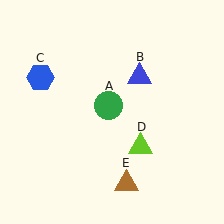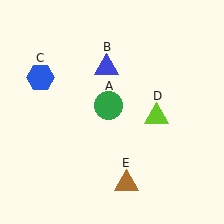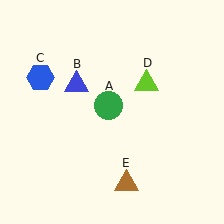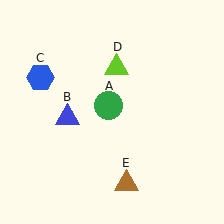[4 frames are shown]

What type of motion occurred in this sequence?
The blue triangle (object B), lime triangle (object D) rotated counterclockwise around the center of the scene.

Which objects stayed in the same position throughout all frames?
Green circle (object A) and blue hexagon (object C) and brown triangle (object E) remained stationary.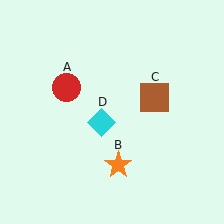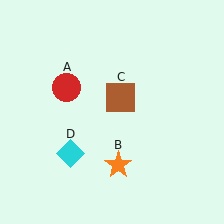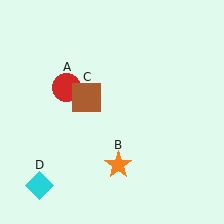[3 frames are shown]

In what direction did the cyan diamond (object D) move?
The cyan diamond (object D) moved down and to the left.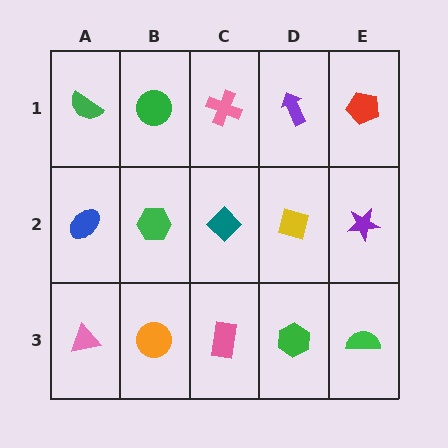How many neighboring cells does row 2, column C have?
4.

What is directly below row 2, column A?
A pink triangle.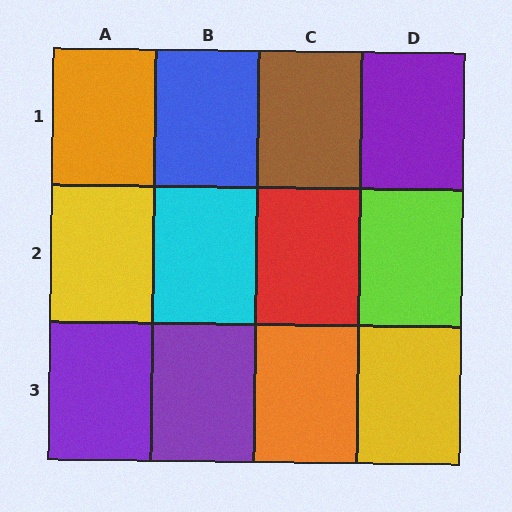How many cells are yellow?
2 cells are yellow.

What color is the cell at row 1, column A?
Orange.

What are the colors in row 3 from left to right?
Purple, purple, orange, yellow.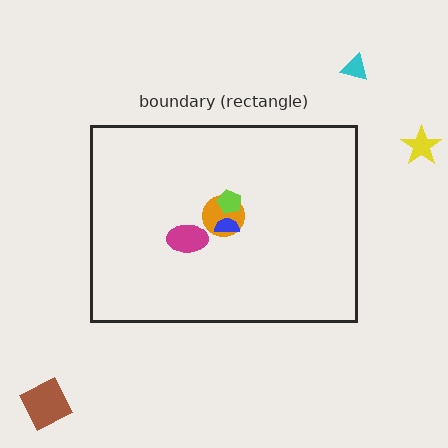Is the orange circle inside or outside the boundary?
Inside.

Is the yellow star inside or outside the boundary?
Outside.